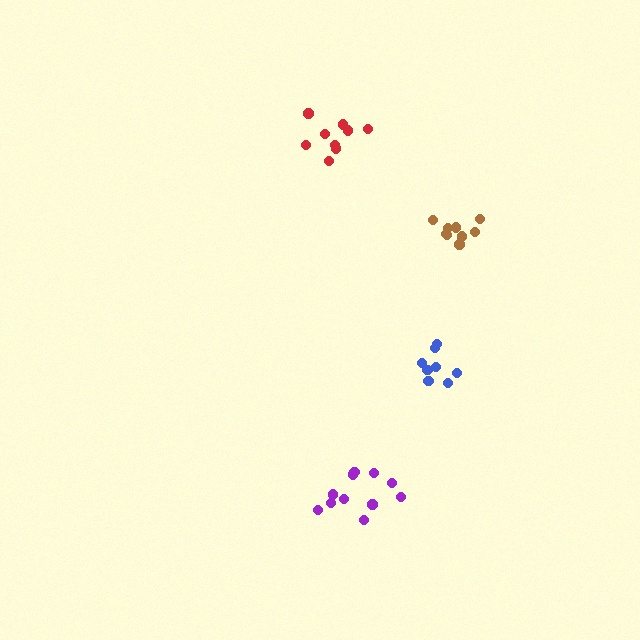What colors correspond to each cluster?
The clusters are colored: blue, brown, purple, red.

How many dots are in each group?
Group 1: 8 dots, Group 2: 9 dots, Group 3: 12 dots, Group 4: 9 dots (38 total).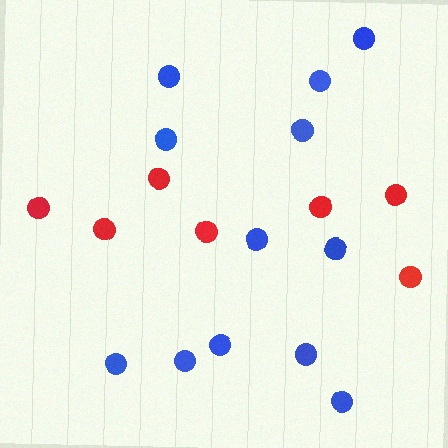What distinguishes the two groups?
There are 2 groups: one group of blue circles (12) and one group of red circles (7).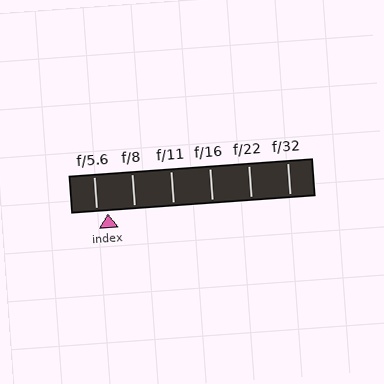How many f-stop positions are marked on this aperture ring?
There are 6 f-stop positions marked.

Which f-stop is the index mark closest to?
The index mark is closest to f/5.6.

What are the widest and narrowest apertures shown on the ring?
The widest aperture shown is f/5.6 and the narrowest is f/32.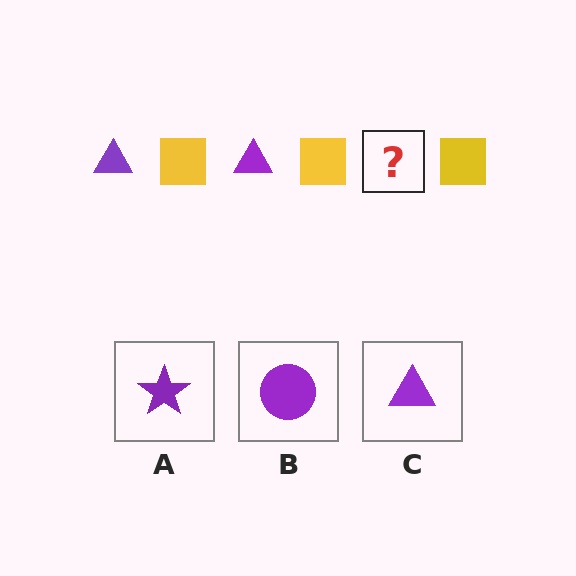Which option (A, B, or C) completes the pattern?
C.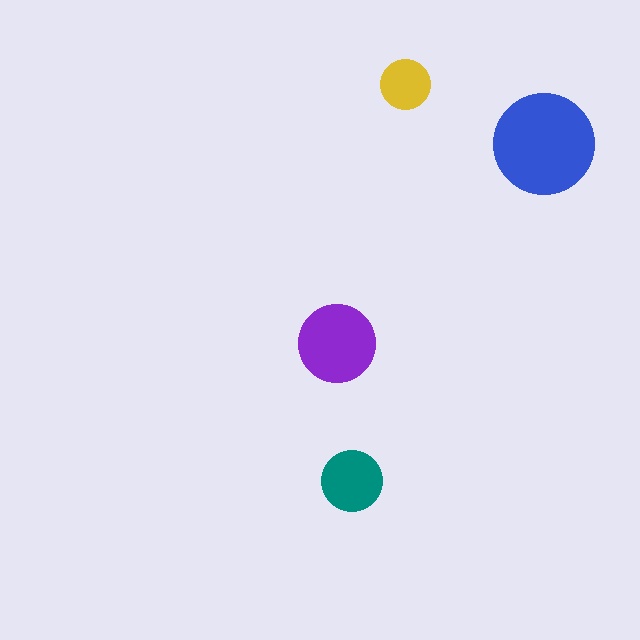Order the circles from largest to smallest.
the blue one, the purple one, the teal one, the yellow one.